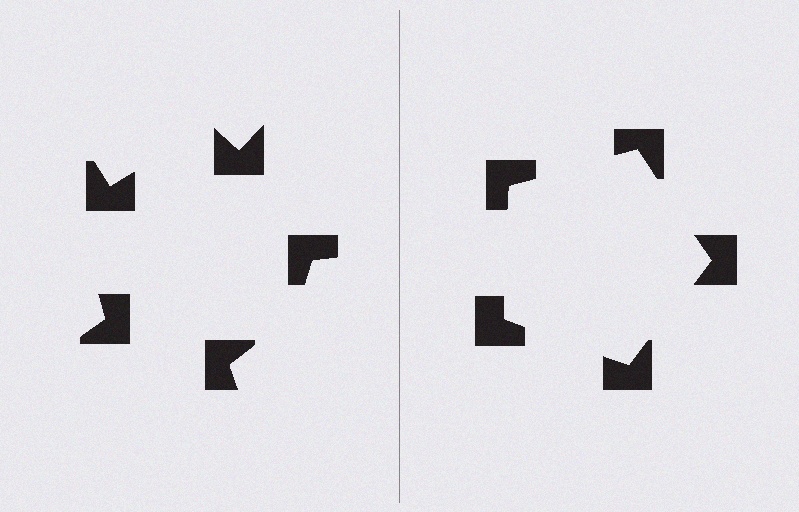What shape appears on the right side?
An illusory pentagon.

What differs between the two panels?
The notched squares are positioned identically on both sides; only the wedge orientations differ. On the right they align to a pentagon; on the left they are misaligned.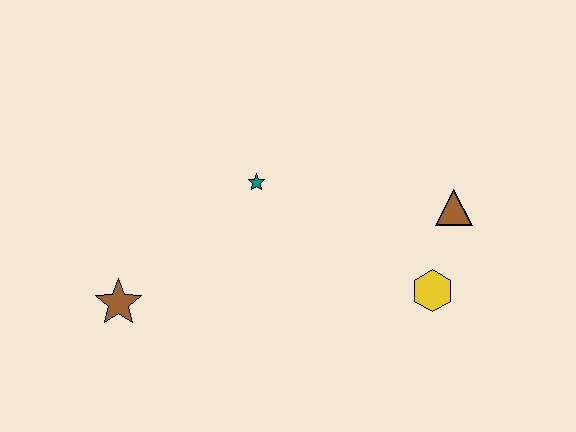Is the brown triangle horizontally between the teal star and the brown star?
No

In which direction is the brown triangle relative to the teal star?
The brown triangle is to the right of the teal star.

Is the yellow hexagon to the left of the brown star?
No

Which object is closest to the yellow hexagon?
The brown triangle is closest to the yellow hexagon.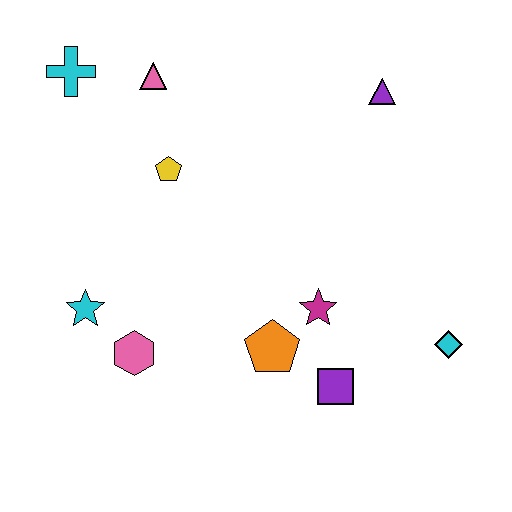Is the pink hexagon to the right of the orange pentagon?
No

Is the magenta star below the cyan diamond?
No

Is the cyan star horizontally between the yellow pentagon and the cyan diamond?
No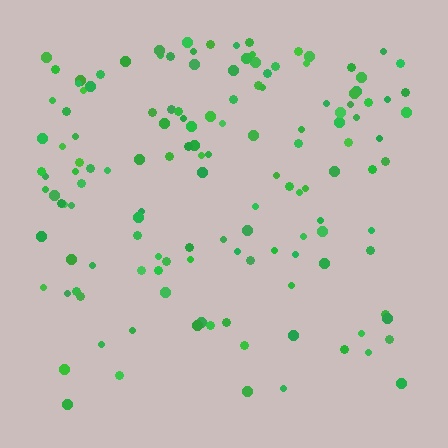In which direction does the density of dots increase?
From bottom to top, with the top side densest.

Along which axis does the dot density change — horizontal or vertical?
Vertical.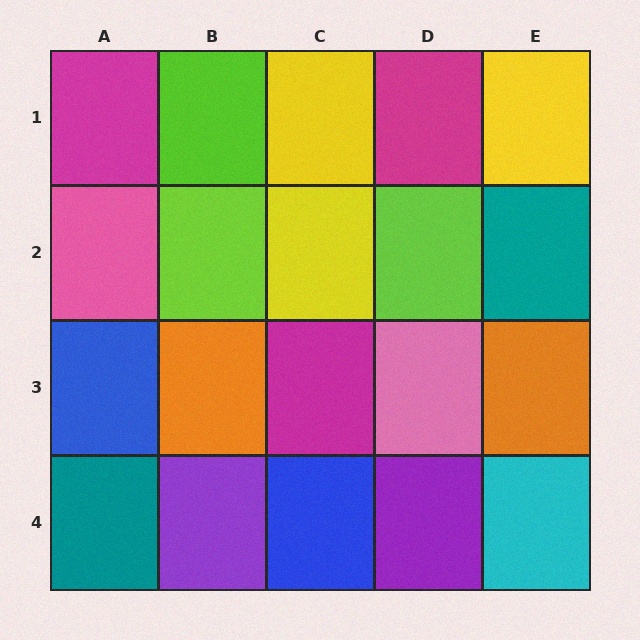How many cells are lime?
3 cells are lime.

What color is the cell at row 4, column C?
Blue.